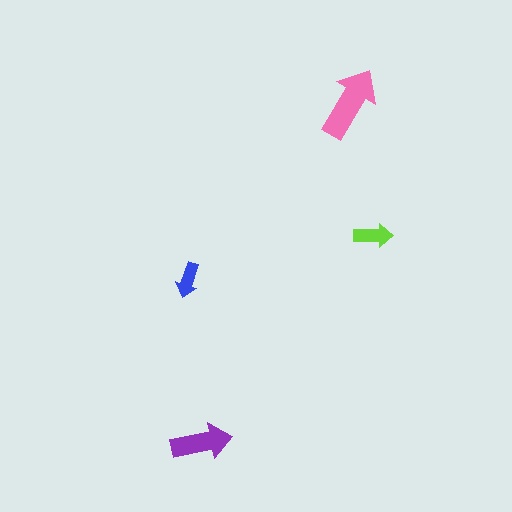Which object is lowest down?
The purple arrow is bottommost.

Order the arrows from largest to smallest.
the pink one, the purple one, the lime one, the blue one.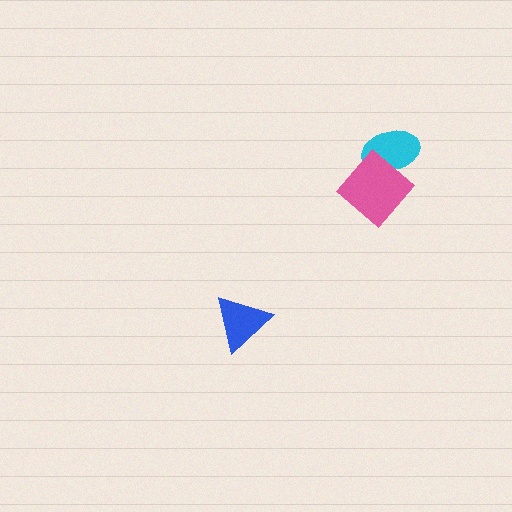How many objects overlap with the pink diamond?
1 object overlaps with the pink diamond.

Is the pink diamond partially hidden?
No, no other shape covers it.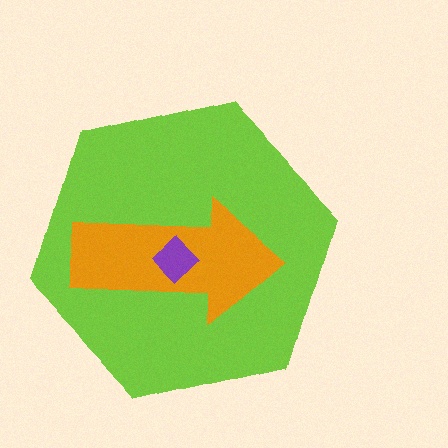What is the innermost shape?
The purple diamond.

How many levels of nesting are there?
3.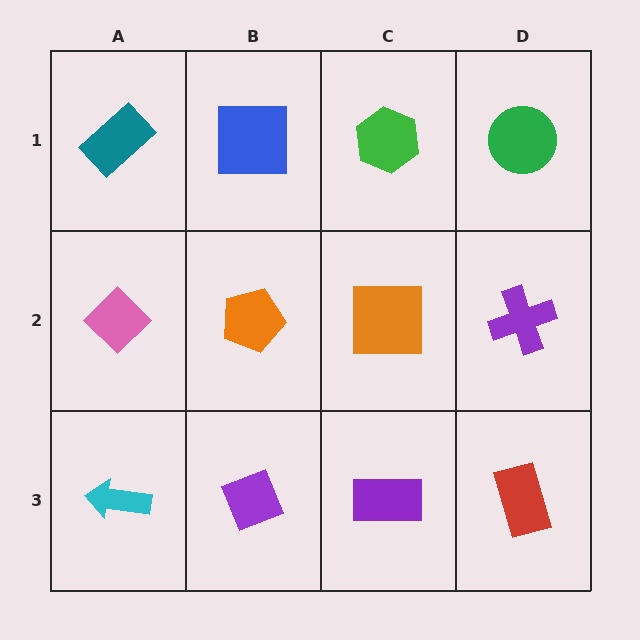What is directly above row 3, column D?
A purple cross.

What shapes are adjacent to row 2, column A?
A teal rectangle (row 1, column A), a cyan arrow (row 3, column A), an orange pentagon (row 2, column B).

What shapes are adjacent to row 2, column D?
A green circle (row 1, column D), a red rectangle (row 3, column D), an orange square (row 2, column C).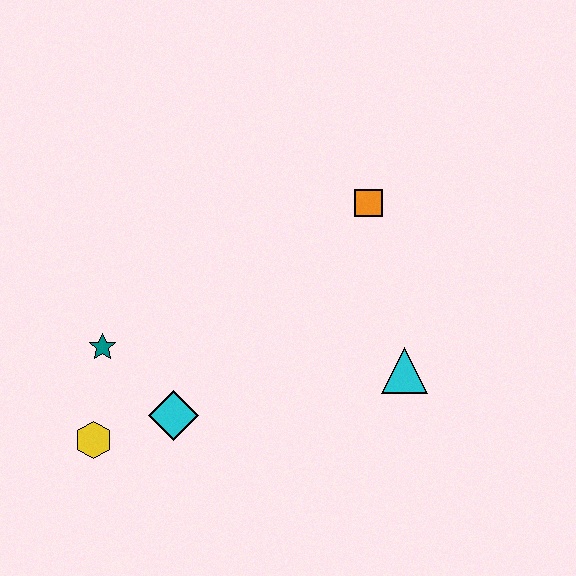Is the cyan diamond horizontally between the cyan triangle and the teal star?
Yes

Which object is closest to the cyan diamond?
The yellow hexagon is closest to the cyan diamond.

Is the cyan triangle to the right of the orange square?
Yes